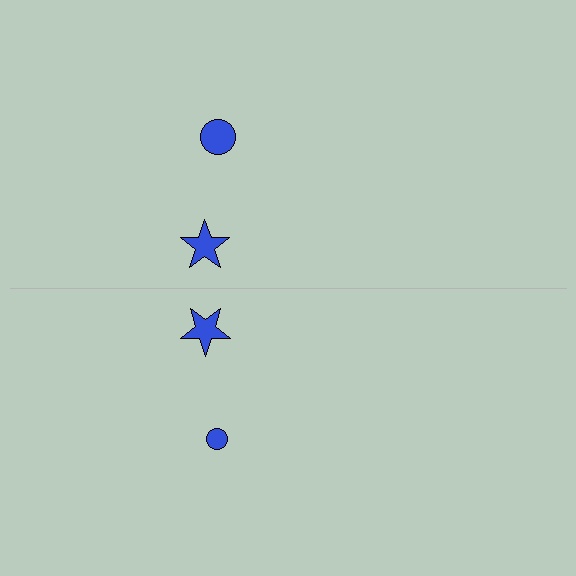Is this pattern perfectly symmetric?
No, the pattern is not perfectly symmetric. The blue circle on the bottom side has a different size than its mirror counterpart.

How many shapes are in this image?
There are 4 shapes in this image.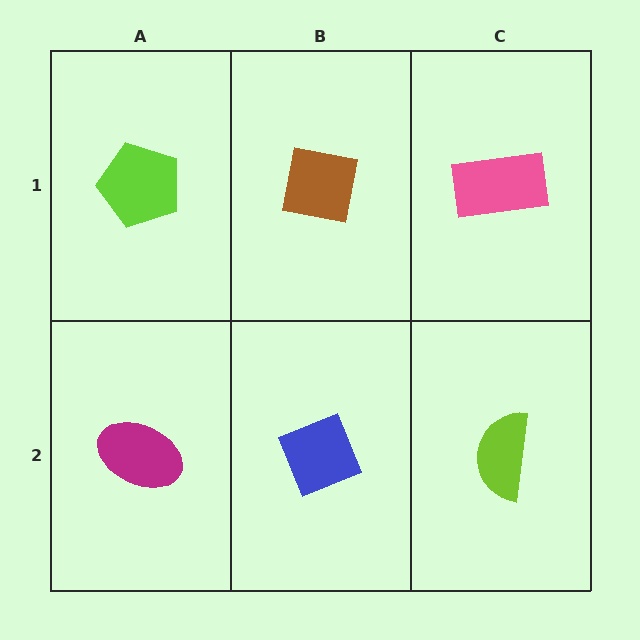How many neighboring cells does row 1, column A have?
2.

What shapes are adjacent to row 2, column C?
A pink rectangle (row 1, column C), a blue diamond (row 2, column B).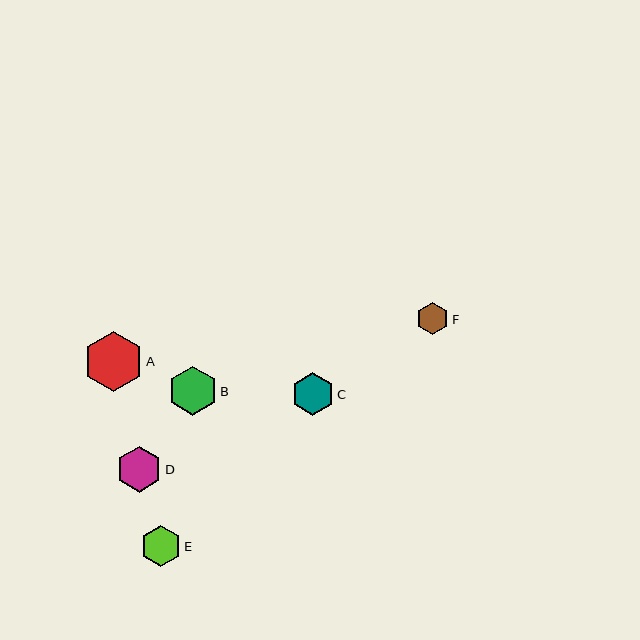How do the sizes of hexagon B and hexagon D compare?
Hexagon B and hexagon D are approximately the same size.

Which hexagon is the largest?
Hexagon A is the largest with a size of approximately 60 pixels.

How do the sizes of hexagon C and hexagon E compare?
Hexagon C and hexagon E are approximately the same size.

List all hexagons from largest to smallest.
From largest to smallest: A, B, D, C, E, F.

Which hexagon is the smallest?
Hexagon F is the smallest with a size of approximately 32 pixels.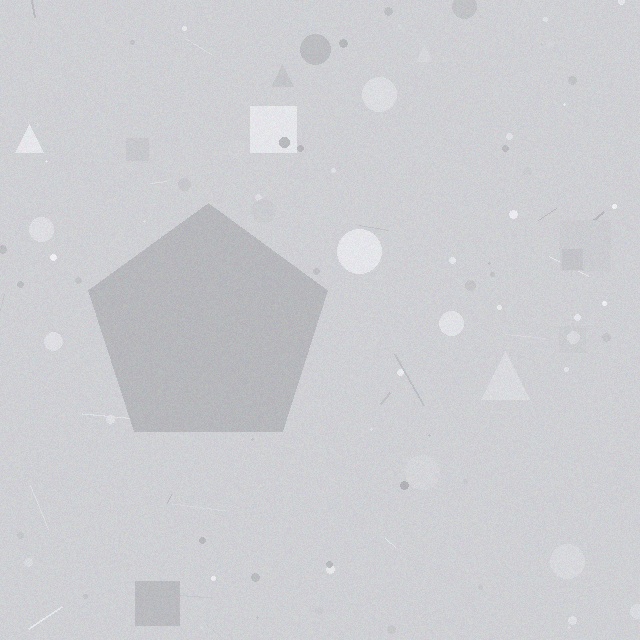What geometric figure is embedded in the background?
A pentagon is embedded in the background.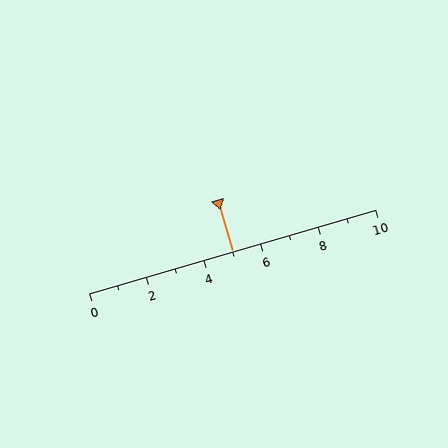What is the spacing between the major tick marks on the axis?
The major ticks are spaced 2 apart.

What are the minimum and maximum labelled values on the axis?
The axis runs from 0 to 10.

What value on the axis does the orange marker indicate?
The marker indicates approximately 5.